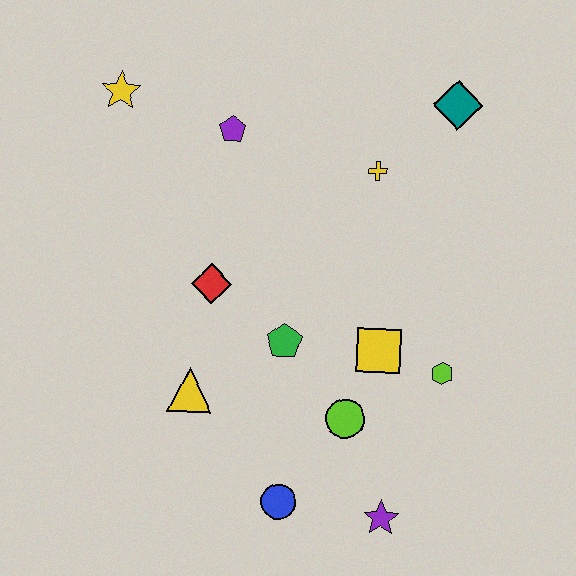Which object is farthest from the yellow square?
The yellow star is farthest from the yellow square.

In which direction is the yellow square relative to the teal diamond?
The yellow square is below the teal diamond.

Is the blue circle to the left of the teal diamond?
Yes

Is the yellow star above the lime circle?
Yes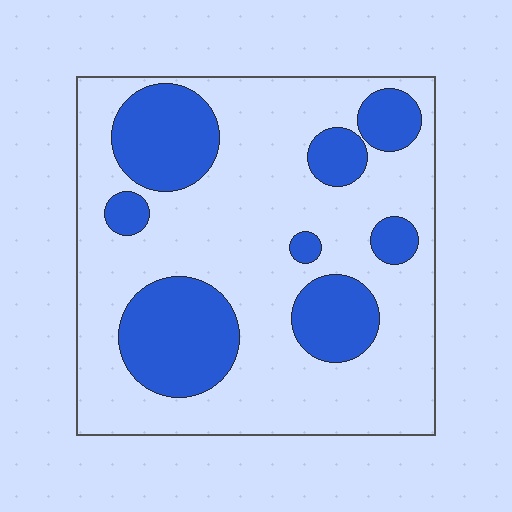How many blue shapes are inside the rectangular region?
8.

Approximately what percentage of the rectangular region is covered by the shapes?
Approximately 30%.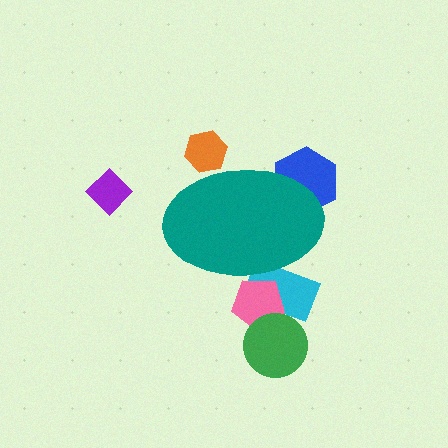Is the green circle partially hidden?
No, the green circle is fully visible.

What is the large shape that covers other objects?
A teal ellipse.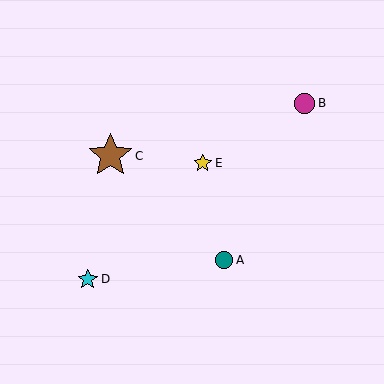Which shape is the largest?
The brown star (labeled C) is the largest.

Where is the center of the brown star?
The center of the brown star is at (110, 156).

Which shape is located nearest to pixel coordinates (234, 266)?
The teal circle (labeled A) at (224, 260) is nearest to that location.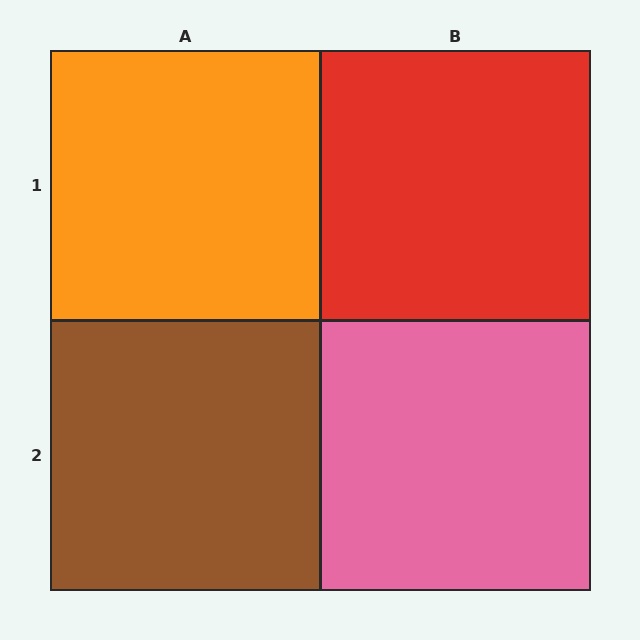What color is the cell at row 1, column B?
Red.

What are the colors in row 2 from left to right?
Brown, pink.